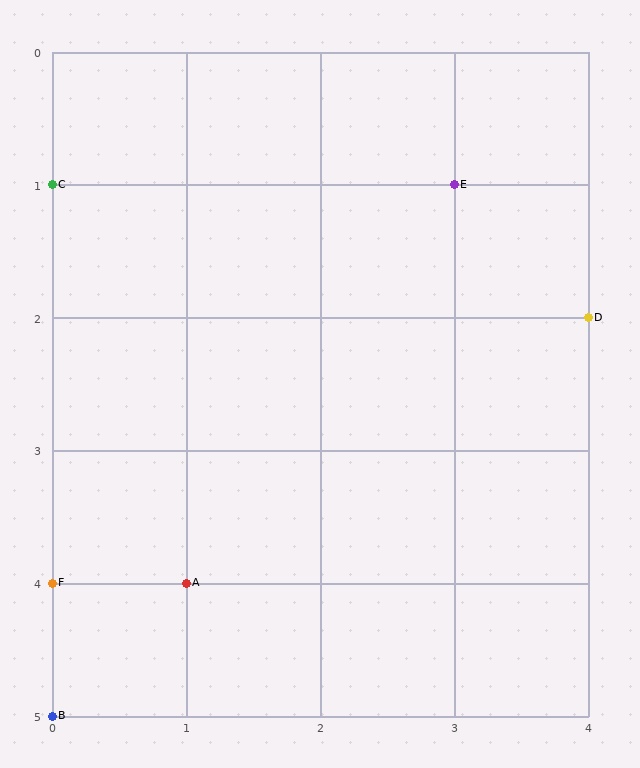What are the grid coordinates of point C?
Point C is at grid coordinates (0, 1).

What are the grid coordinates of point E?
Point E is at grid coordinates (3, 1).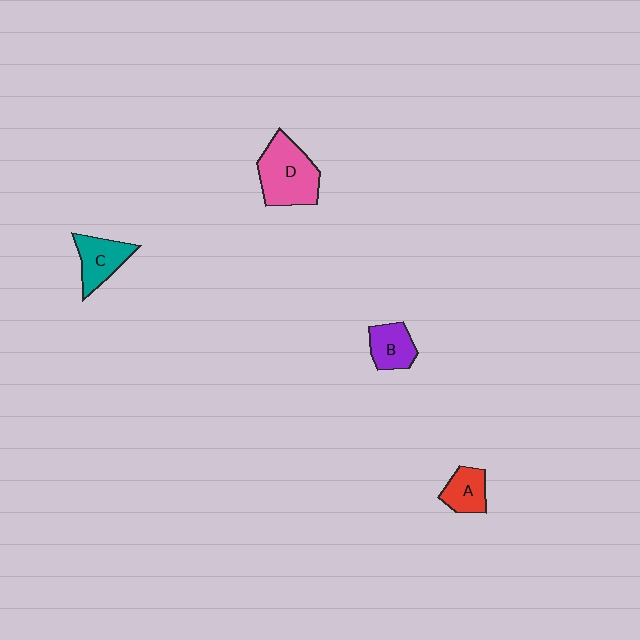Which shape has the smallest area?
Shape A (red).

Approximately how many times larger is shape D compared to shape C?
Approximately 1.6 times.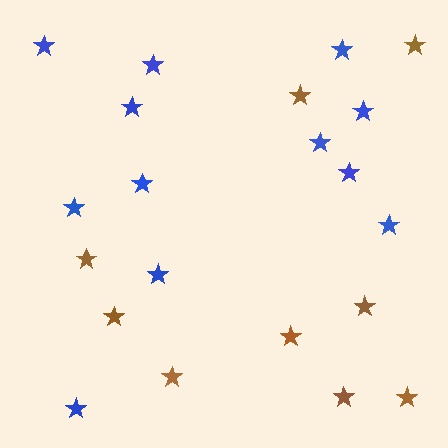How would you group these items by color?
There are 2 groups: one group of blue stars (12) and one group of brown stars (9).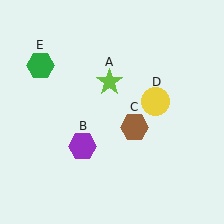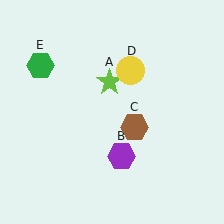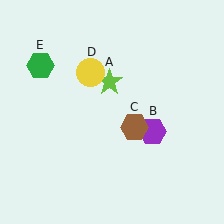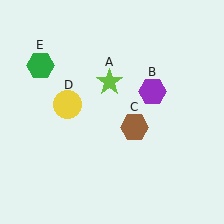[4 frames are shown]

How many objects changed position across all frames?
2 objects changed position: purple hexagon (object B), yellow circle (object D).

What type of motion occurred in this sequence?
The purple hexagon (object B), yellow circle (object D) rotated counterclockwise around the center of the scene.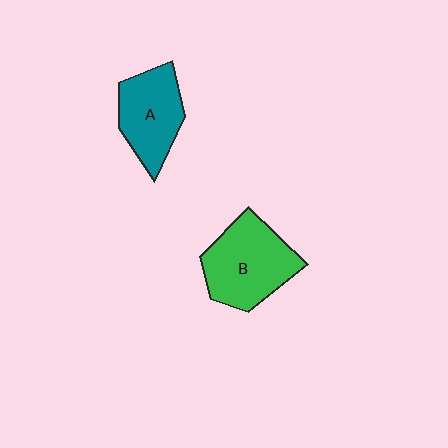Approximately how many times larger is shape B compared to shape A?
Approximately 1.3 times.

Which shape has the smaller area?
Shape A (teal).